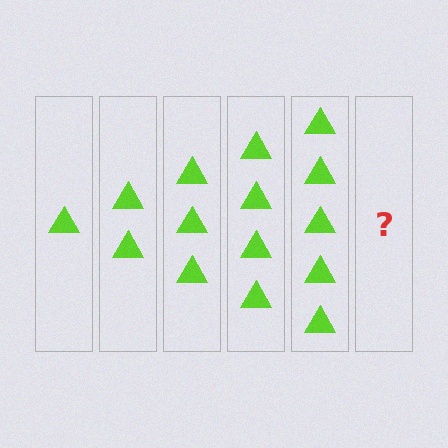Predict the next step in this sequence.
The next step is 6 triangles.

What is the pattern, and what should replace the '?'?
The pattern is that each step adds one more triangle. The '?' should be 6 triangles.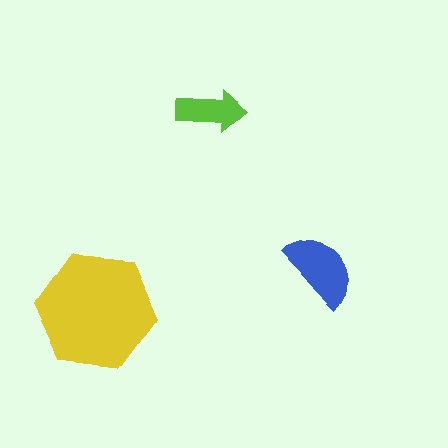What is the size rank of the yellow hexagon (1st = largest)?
1st.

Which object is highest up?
The lime arrow is topmost.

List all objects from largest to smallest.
The yellow hexagon, the blue semicircle, the lime arrow.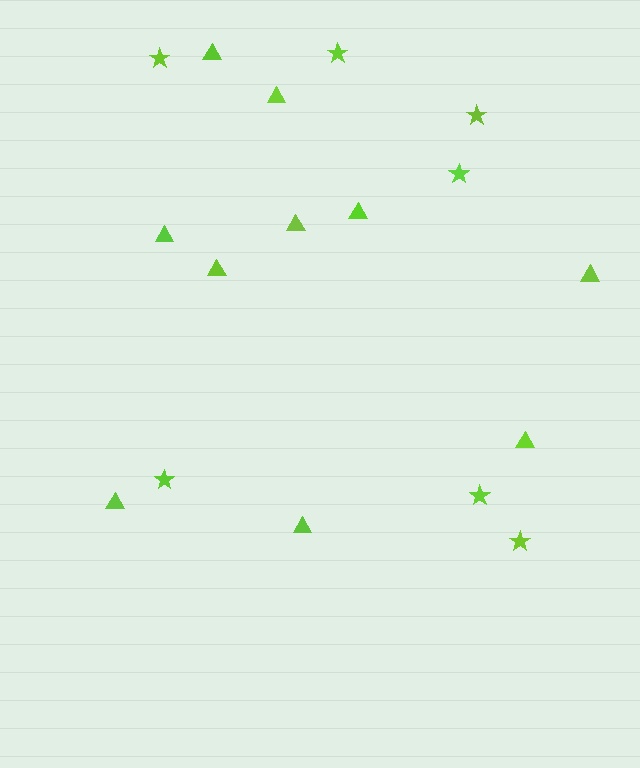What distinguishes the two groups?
There are 2 groups: one group of stars (7) and one group of triangles (10).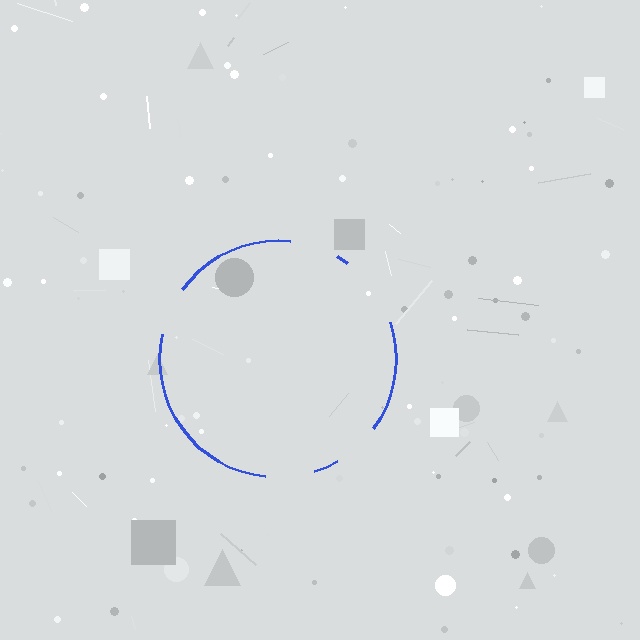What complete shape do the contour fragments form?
The contour fragments form a circle.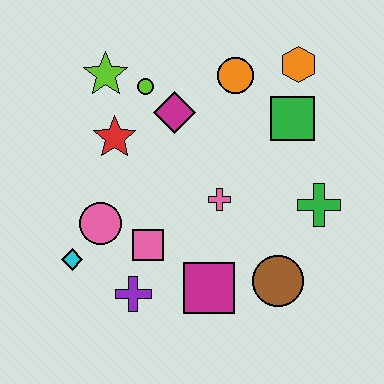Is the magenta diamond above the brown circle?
Yes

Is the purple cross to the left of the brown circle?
Yes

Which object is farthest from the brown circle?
The lime star is farthest from the brown circle.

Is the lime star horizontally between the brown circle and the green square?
No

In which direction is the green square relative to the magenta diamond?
The green square is to the right of the magenta diamond.